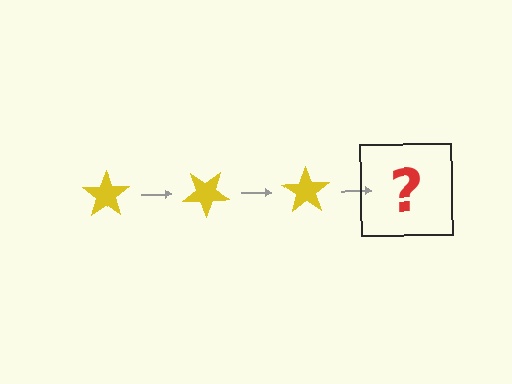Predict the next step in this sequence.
The next step is a yellow star rotated 105 degrees.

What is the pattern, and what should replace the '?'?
The pattern is that the star rotates 35 degrees each step. The '?' should be a yellow star rotated 105 degrees.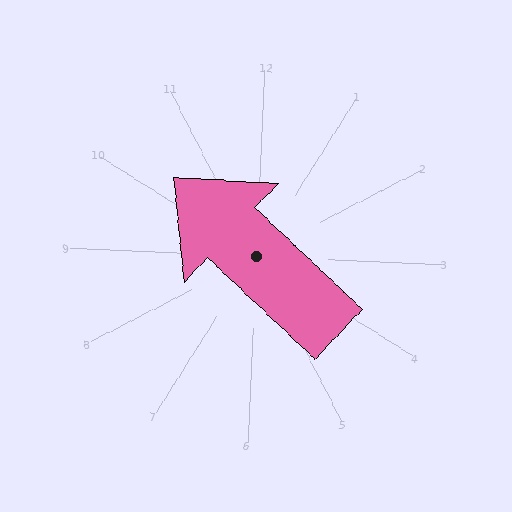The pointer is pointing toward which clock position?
Roughly 10 o'clock.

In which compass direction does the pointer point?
Northwest.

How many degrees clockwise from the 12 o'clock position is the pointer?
Approximately 311 degrees.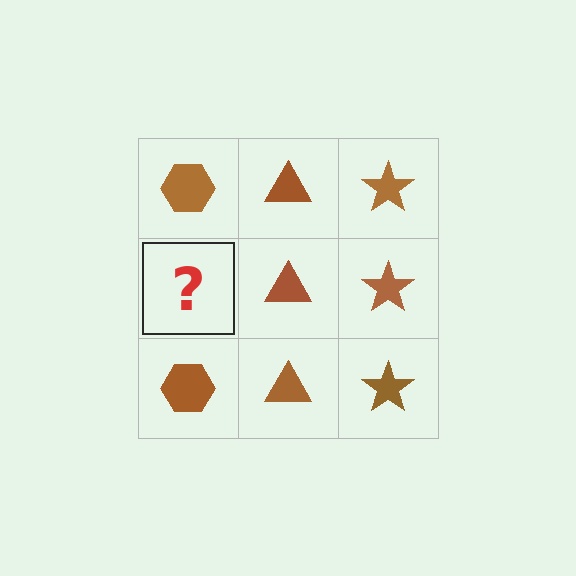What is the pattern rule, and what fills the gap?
The rule is that each column has a consistent shape. The gap should be filled with a brown hexagon.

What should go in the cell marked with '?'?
The missing cell should contain a brown hexagon.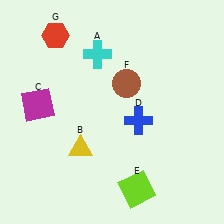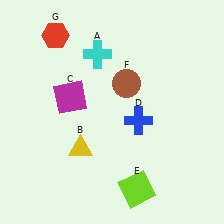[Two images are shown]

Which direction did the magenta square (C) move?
The magenta square (C) moved right.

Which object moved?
The magenta square (C) moved right.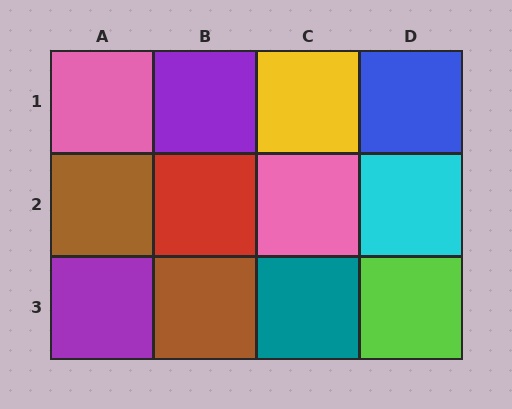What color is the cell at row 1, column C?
Yellow.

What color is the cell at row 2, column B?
Red.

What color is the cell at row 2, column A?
Brown.